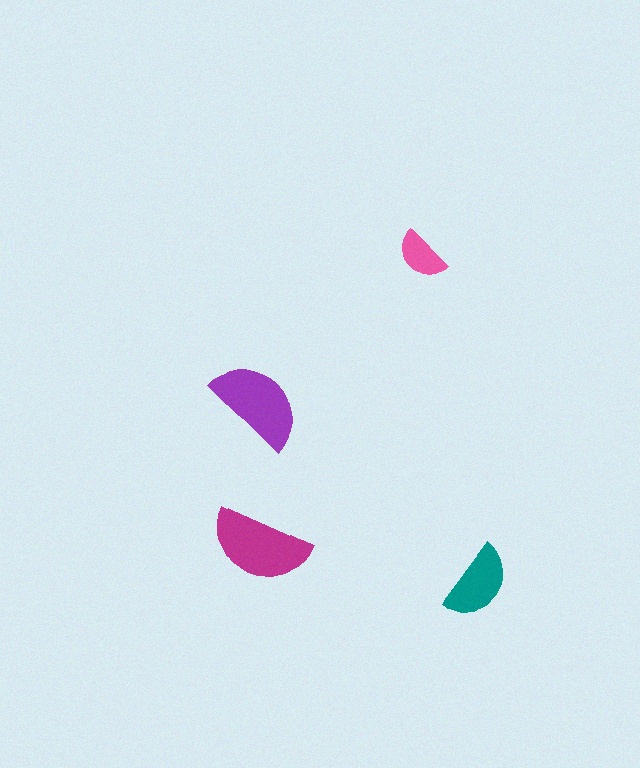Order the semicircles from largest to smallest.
the magenta one, the purple one, the teal one, the pink one.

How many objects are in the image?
There are 4 objects in the image.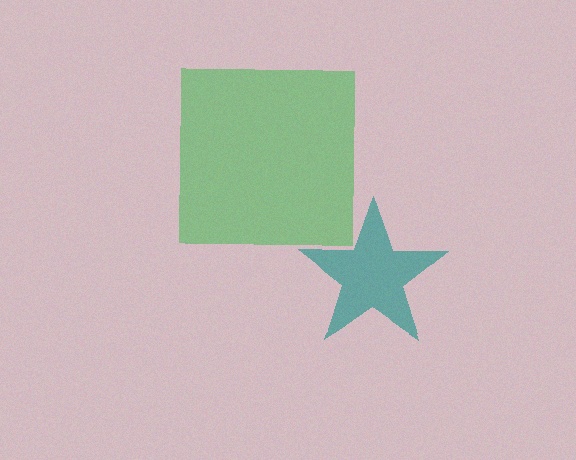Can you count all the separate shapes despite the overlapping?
Yes, there are 2 separate shapes.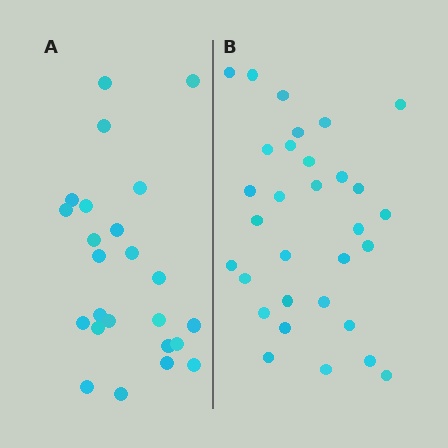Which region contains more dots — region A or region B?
Region B (the right region) has more dots.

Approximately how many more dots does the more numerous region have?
Region B has roughly 8 or so more dots than region A.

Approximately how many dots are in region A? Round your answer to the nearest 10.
About 20 dots. (The exact count is 24, which rounds to 20.)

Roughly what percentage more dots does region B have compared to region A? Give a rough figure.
About 30% more.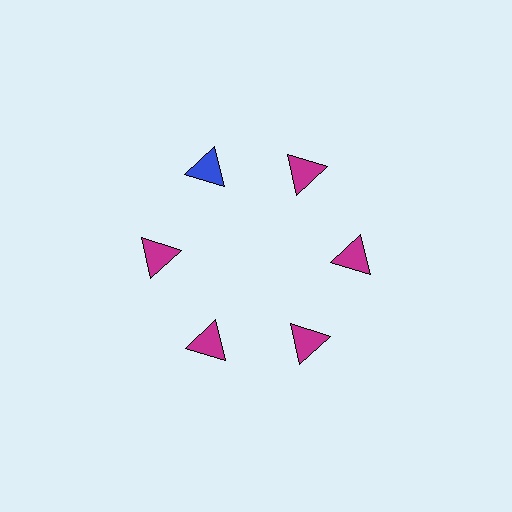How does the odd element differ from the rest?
It has a different color: blue instead of magenta.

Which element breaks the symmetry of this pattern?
The blue triangle at roughly the 11 o'clock position breaks the symmetry. All other shapes are magenta triangles.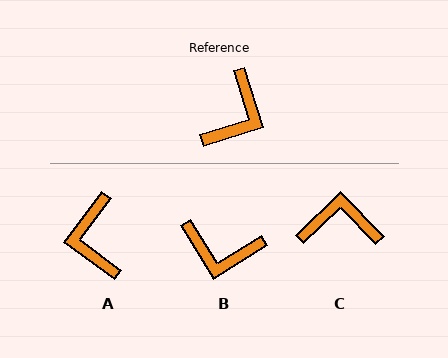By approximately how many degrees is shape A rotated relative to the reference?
Approximately 144 degrees clockwise.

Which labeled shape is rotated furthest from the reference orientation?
A, about 144 degrees away.